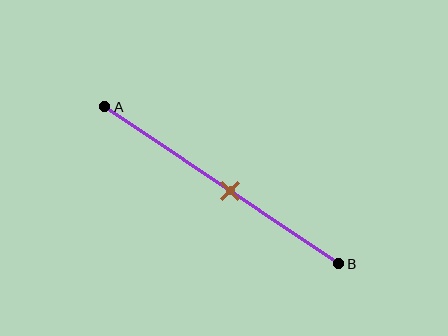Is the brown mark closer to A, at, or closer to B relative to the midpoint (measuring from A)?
The brown mark is closer to point B than the midpoint of segment AB.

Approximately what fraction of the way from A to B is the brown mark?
The brown mark is approximately 55% of the way from A to B.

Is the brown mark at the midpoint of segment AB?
No, the mark is at about 55% from A, not at the 50% midpoint.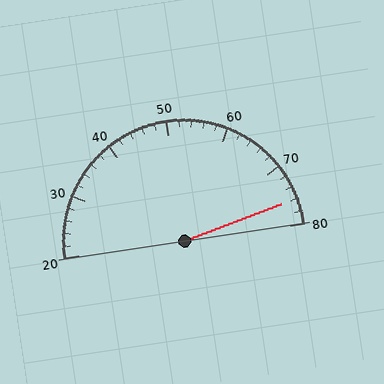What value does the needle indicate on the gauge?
The needle indicates approximately 76.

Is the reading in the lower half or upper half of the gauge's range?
The reading is in the upper half of the range (20 to 80).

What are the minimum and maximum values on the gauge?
The gauge ranges from 20 to 80.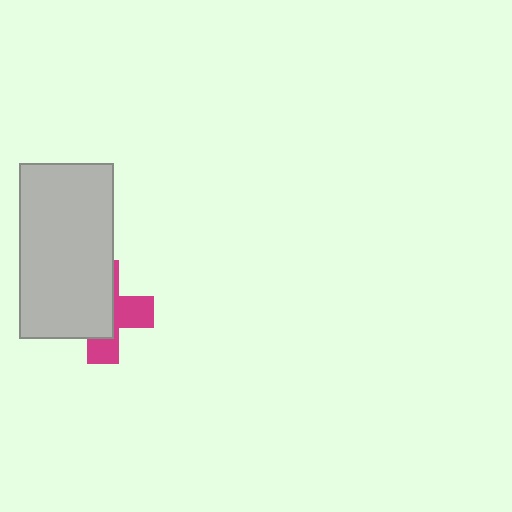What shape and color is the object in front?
The object in front is a light gray rectangle.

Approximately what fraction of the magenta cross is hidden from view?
Roughly 58% of the magenta cross is hidden behind the light gray rectangle.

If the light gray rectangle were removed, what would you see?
You would see the complete magenta cross.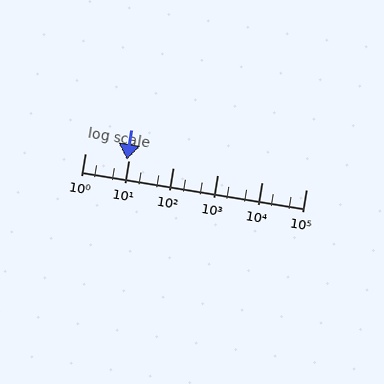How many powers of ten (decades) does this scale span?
The scale spans 5 decades, from 1 to 100000.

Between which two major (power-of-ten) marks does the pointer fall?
The pointer is between 1 and 10.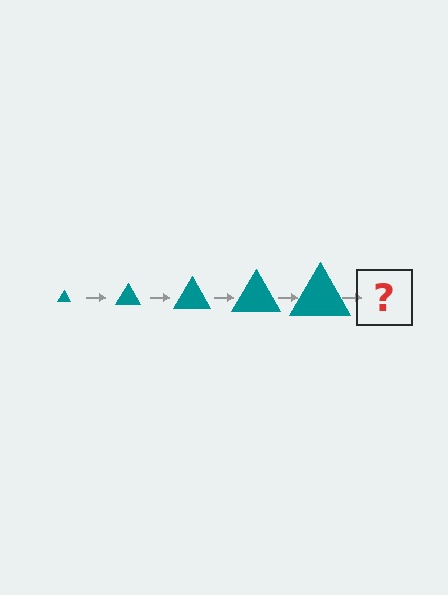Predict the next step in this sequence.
The next step is a teal triangle, larger than the previous one.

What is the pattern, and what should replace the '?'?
The pattern is that the triangle gets progressively larger each step. The '?' should be a teal triangle, larger than the previous one.